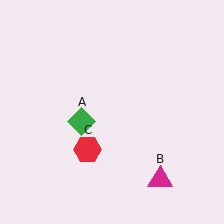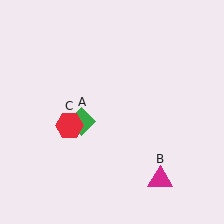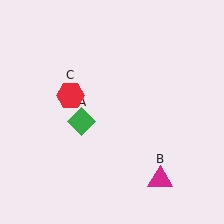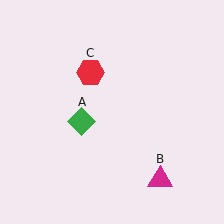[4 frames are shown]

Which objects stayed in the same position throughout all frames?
Green diamond (object A) and magenta triangle (object B) remained stationary.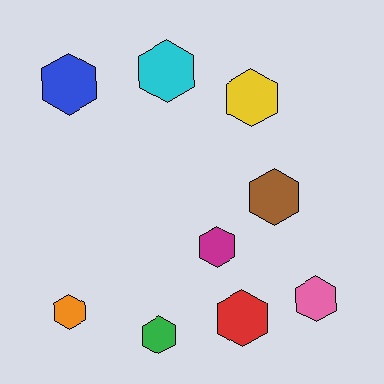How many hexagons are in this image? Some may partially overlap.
There are 9 hexagons.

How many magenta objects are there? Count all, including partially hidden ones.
There is 1 magenta object.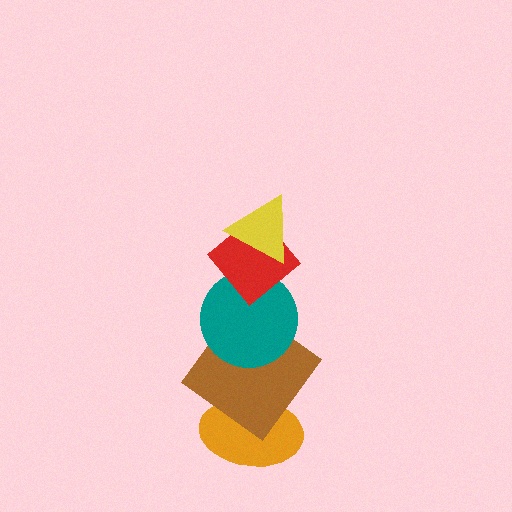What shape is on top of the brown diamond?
The teal circle is on top of the brown diamond.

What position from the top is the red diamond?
The red diamond is 2nd from the top.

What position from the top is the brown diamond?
The brown diamond is 4th from the top.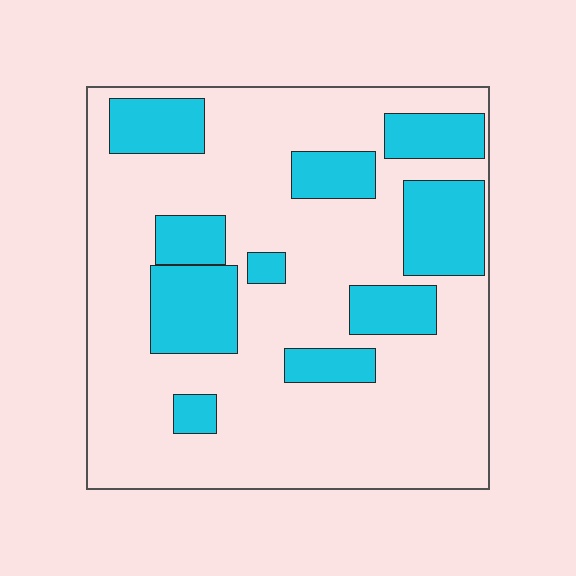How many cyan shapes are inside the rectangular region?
10.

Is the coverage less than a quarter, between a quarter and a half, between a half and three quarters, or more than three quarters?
Between a quarter and a half.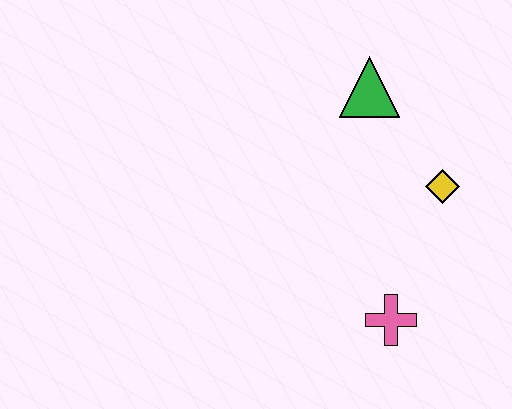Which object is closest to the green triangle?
The yellow diamond is closest to the green triangle.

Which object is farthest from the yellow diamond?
The pink cross is farthest from the yellow diamond.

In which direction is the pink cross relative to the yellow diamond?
The pink cross is below the yellow diamond.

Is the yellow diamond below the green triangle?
Yes